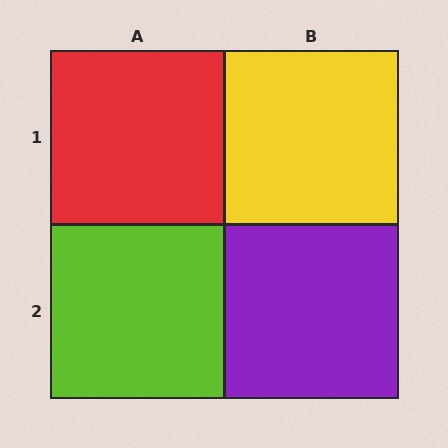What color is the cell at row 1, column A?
Red.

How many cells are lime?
1 cell is lime.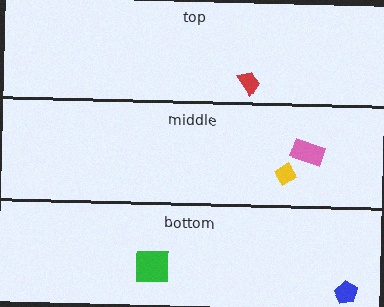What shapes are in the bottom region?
The blue pentagon, the green square.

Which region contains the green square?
The bottom region.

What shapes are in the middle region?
The yellow diamond, the pink rectangle.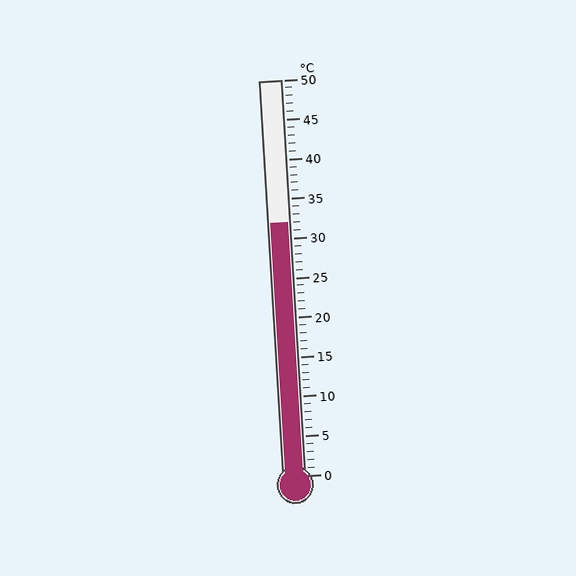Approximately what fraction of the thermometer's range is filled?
The thermometer is filled to approximately 65% of its range.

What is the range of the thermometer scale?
The thermometer scale ranges from 0°C to 50°C.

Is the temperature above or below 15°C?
The temperature is above 15°C.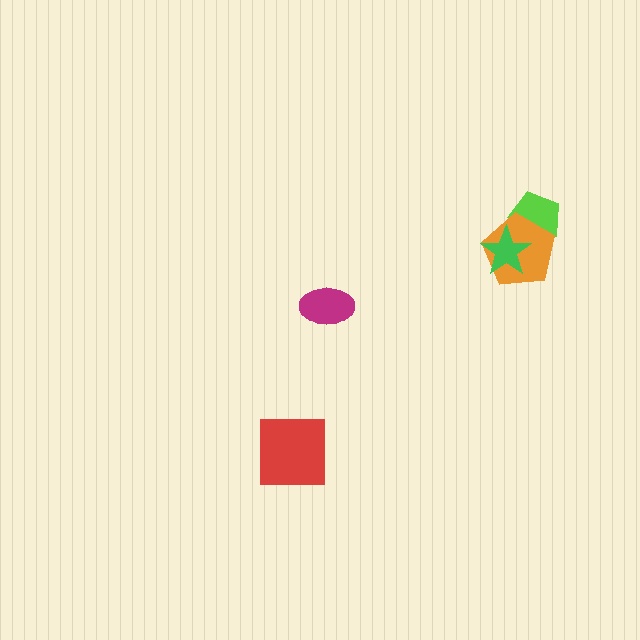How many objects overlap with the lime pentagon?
2 objects overlap with the lime pentagon.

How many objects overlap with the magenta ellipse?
0 objects overlap with the magenta ellipse.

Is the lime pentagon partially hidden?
Yes, it is partially covered by another shape.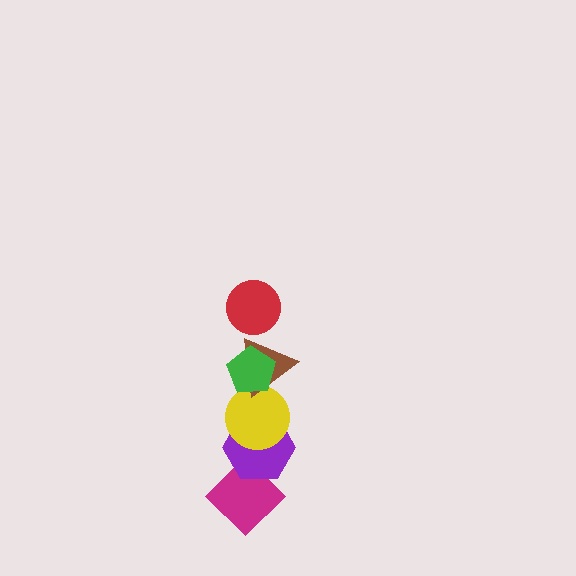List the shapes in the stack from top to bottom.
From top to bottom: the red circle, the green pentagon, the brown triangle, the yellow circle, the purple hexagon, the magenta diamond.